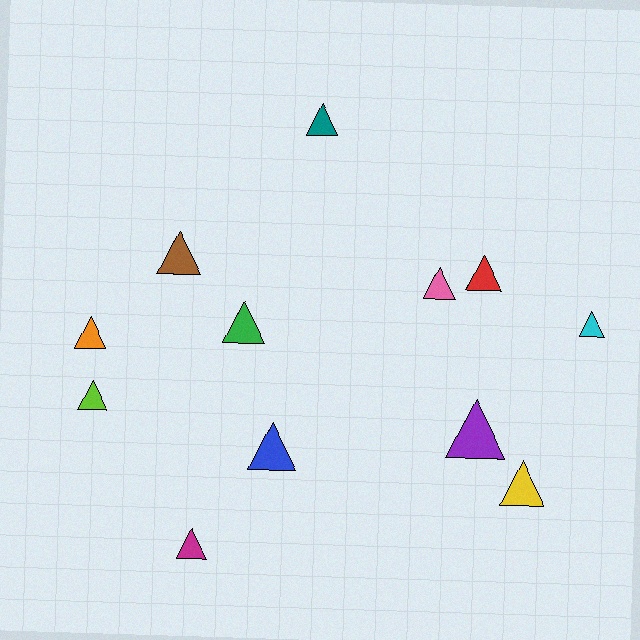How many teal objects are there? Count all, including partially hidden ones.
There is 1 teal object.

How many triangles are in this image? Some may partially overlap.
There are 12 triangles.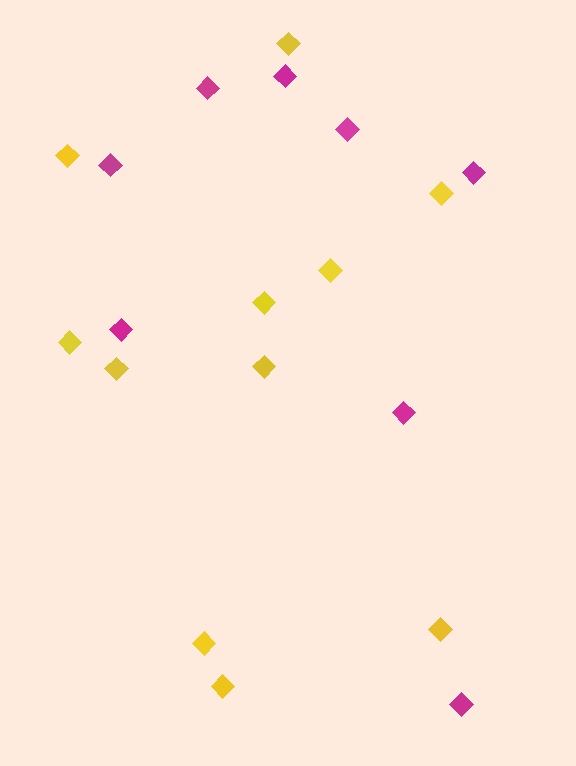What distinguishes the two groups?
There are 2 groups: one group of magenta diamonds (8) and one group of yellow diamonds (11).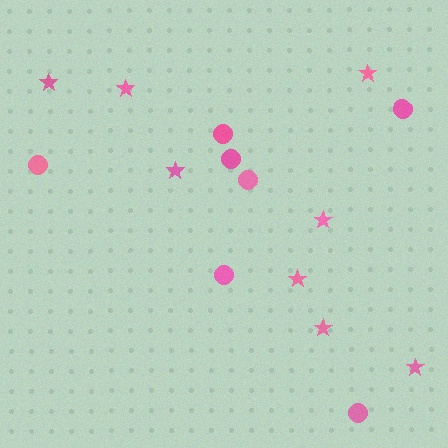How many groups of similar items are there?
There are 2 groups: one group of stars (8) and one group of circles (7).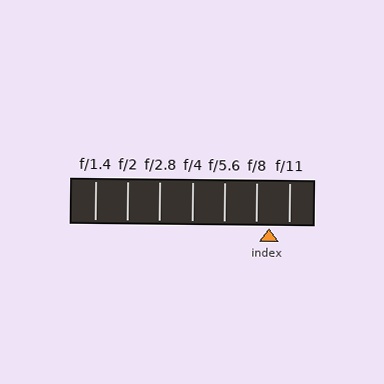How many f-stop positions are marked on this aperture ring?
There are 7 f-stop positions marked.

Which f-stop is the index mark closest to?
The index mark is closest to f/8.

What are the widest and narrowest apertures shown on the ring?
The widest aperture shown is f/1.4 and the narrowest is f/11.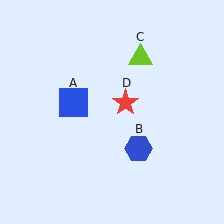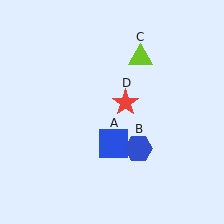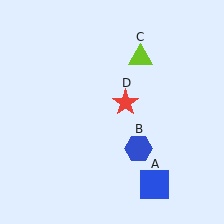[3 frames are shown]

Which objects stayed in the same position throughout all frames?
Blue hexagon (object B) and lime triangle (object C) and red star (object D) remained stationary.